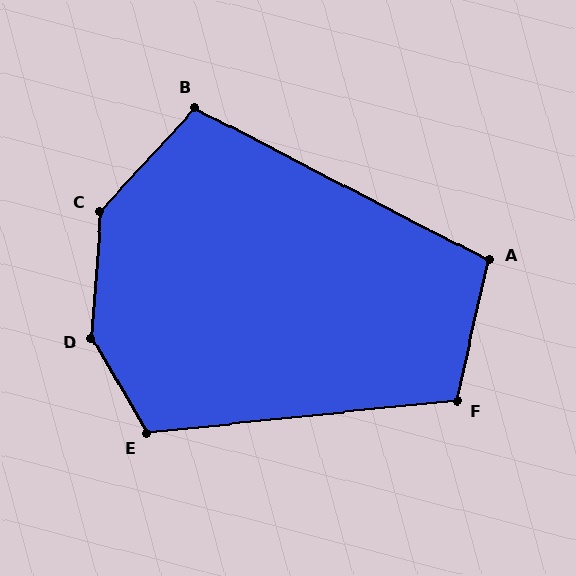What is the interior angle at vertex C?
Approximately 142 degrees (obtuse).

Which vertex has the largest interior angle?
D, at approximately 146 degrees.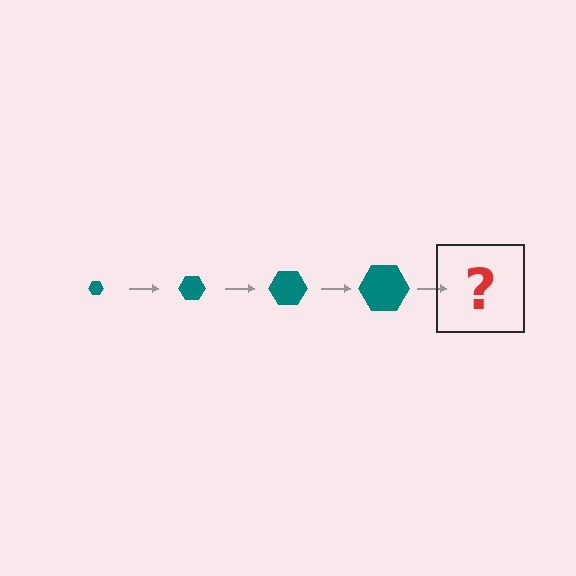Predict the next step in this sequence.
The next step is a teal hexagon, larger than the previous one.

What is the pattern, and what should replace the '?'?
The pattern is that the hexagon gets progressively larger each step. The '?' should be a teal hexagon, larger than the previous one.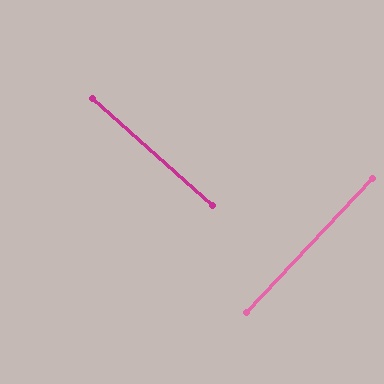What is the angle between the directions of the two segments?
Approximately 88 degrees.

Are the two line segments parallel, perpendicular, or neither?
Perpendicular — they meet at approximately 88°.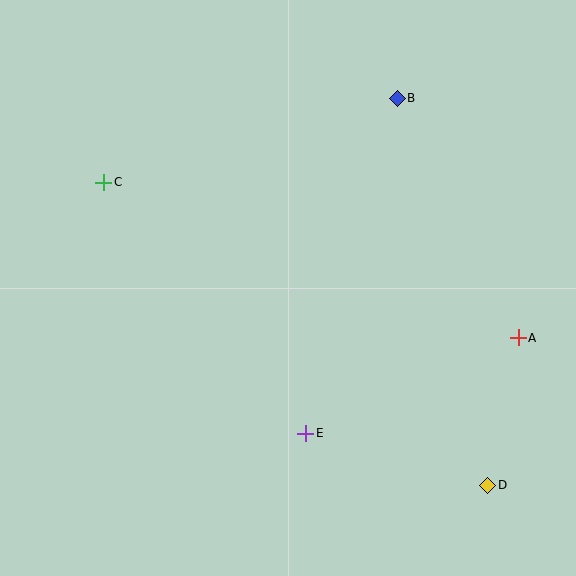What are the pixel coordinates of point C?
Point C is at (104, 183).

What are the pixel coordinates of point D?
Point D is at (488, 485).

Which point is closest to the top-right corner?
Point B is closest to the top-right corner.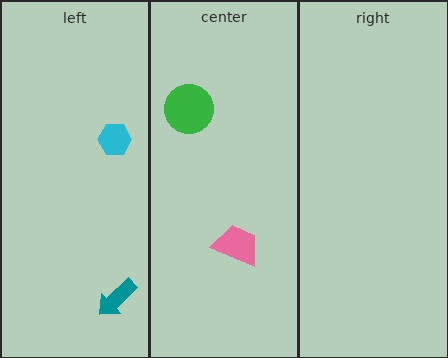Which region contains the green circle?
The center region.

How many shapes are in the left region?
2.